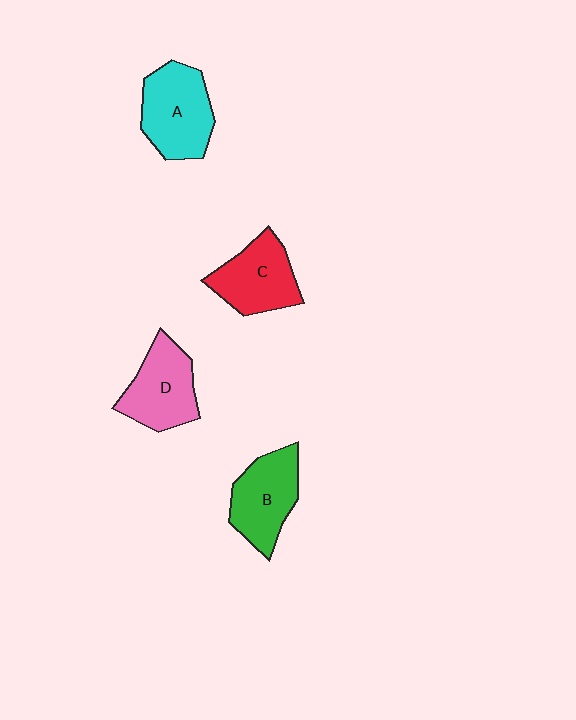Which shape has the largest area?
Shape A (cyan).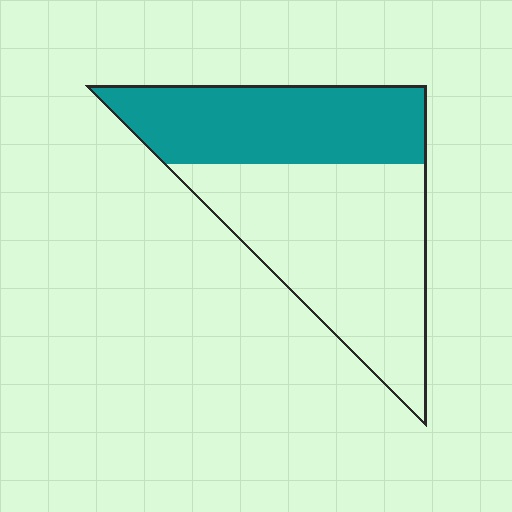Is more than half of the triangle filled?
No.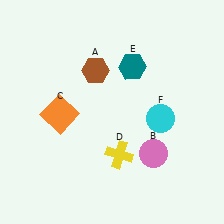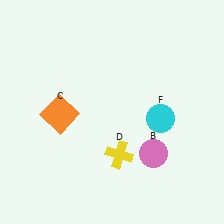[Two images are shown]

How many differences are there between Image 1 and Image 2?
There are 2 differences between the two images.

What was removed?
The teal hexagon (E), the brown hexagon (A) were removed in Image 2.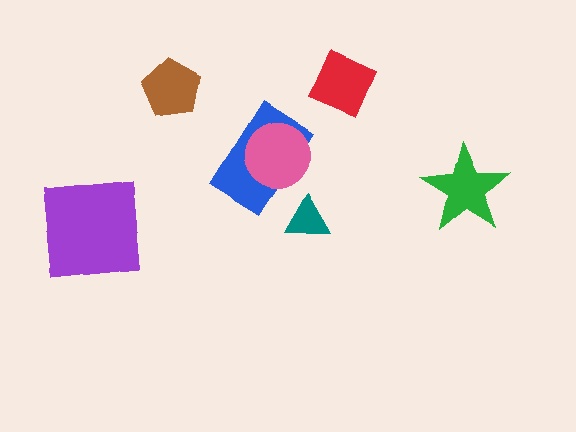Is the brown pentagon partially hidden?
No, no other shape covers it.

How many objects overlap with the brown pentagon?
0 objects overlap with the brown pentagon.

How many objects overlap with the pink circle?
1 object overlaps with the pink circle.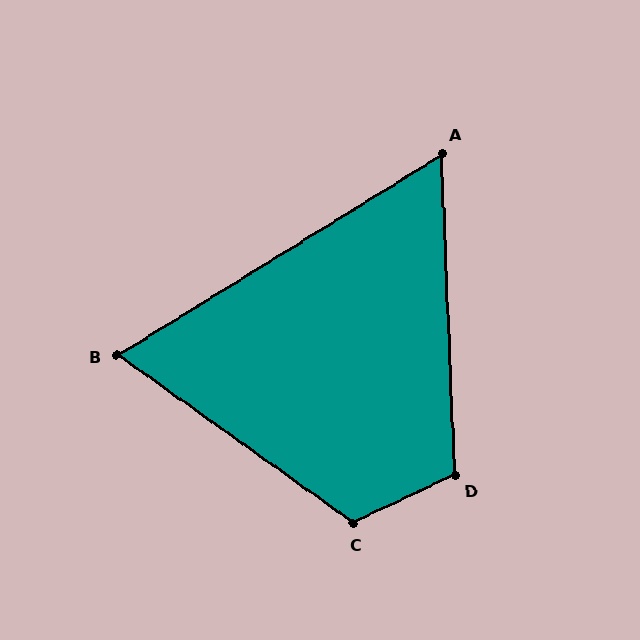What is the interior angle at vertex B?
Approximately 67 degrees (acute).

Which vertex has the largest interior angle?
C, at approximately 119 degrees.